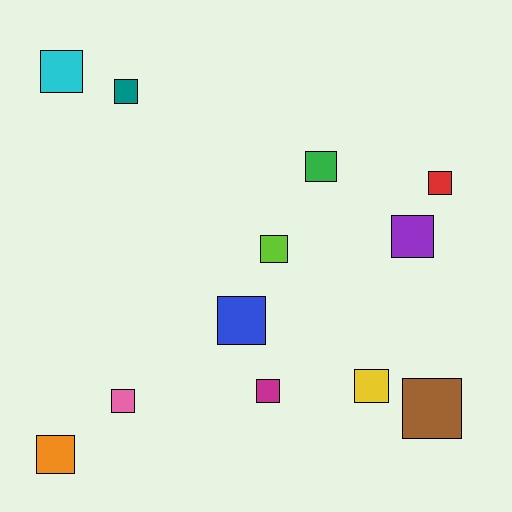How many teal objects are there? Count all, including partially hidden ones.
There is 1 teal object.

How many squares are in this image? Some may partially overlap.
There are 12 squares.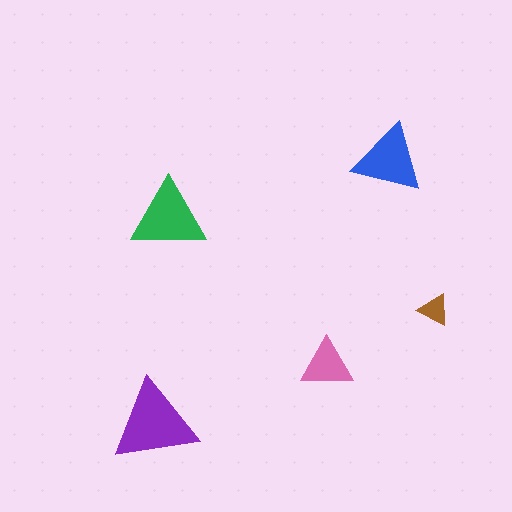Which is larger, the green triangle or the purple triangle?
The purple one.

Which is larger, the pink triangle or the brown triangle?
The pink one.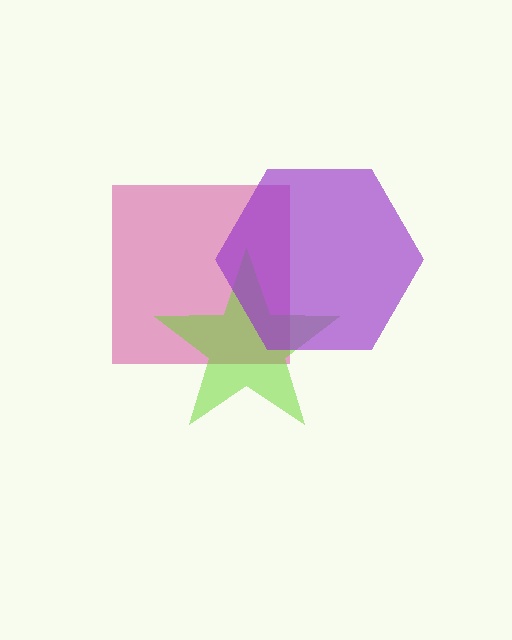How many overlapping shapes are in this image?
There are 3 overlapping shapes in the image.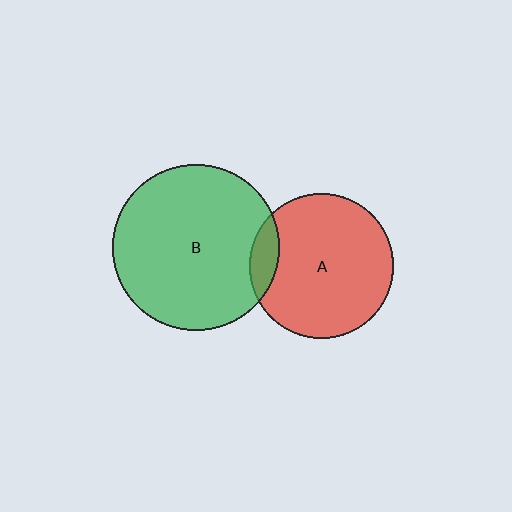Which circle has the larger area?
Circle B (green).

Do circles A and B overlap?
Yes.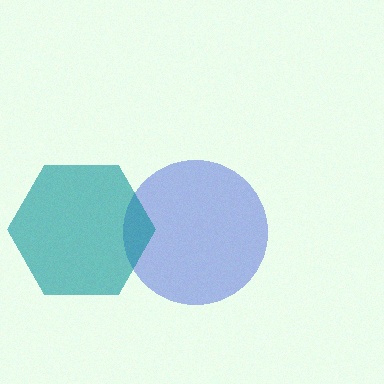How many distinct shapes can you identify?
There are 2 distinct shapes: a blue circle, a teal hexagon.